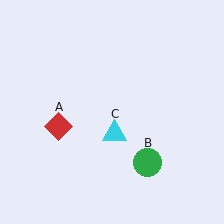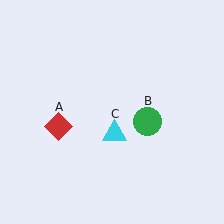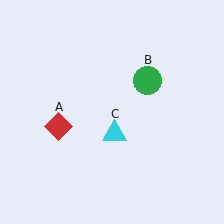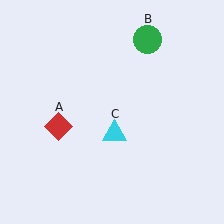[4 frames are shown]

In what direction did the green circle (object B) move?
The green circle (object B) moved up.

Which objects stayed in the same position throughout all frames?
Red diamond (object A) and cyan triangle (object C) remained stationary.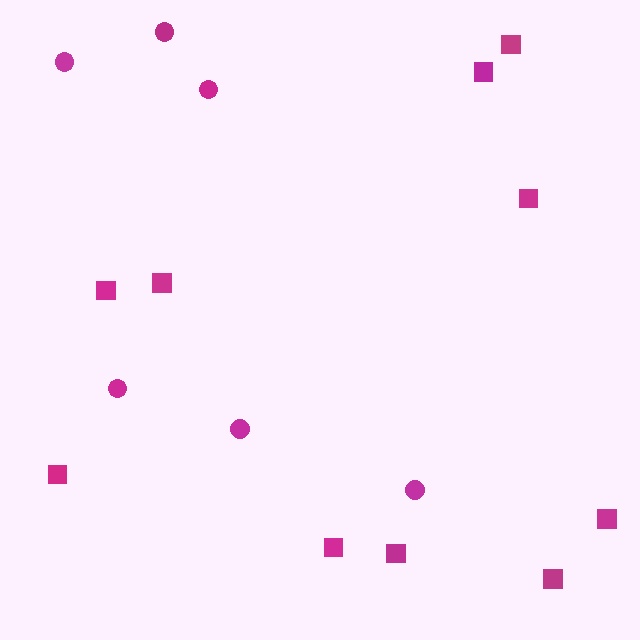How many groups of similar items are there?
There are 2 groups: one group of squares (10) and one group of circles (6).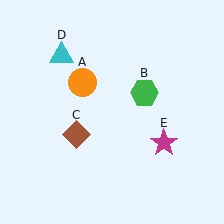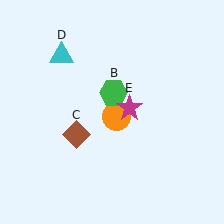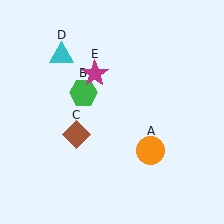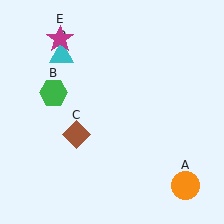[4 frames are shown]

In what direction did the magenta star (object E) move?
The magenta star (object E) moved up and to the left.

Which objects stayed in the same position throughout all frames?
Brown diamond (object C) and cyan triangle (object D) remained stationary.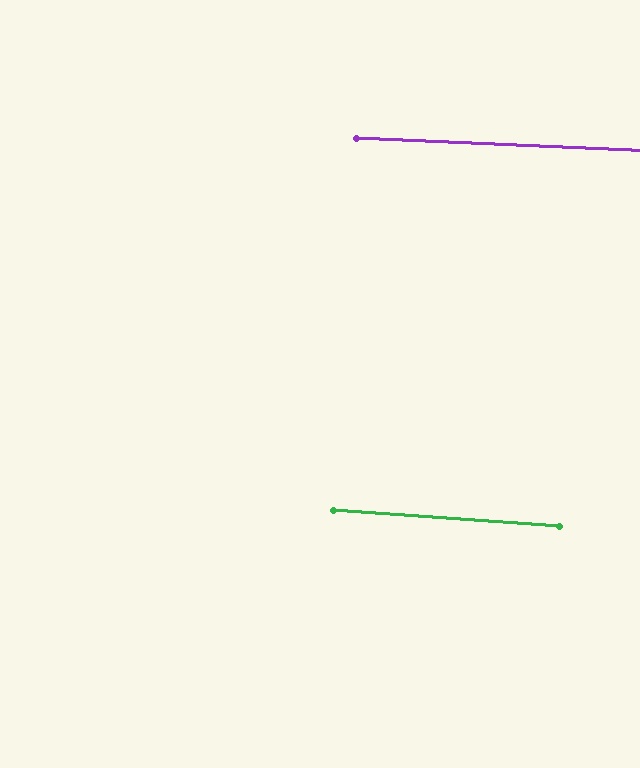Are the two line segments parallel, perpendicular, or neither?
Parallel — their directions differ by only 1.5°.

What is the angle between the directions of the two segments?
Approximately 1 degree.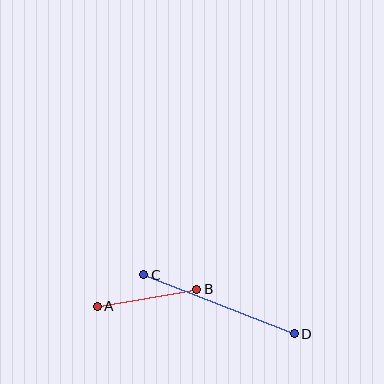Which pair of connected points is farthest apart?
Points C and D are farthest apart.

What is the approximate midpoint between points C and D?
The midpoint is at approximately (219, 304) pixels.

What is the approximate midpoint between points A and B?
The midpoint is at approximately (147, 298) pixels.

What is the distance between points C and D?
The distance is approximately 161 pixels.